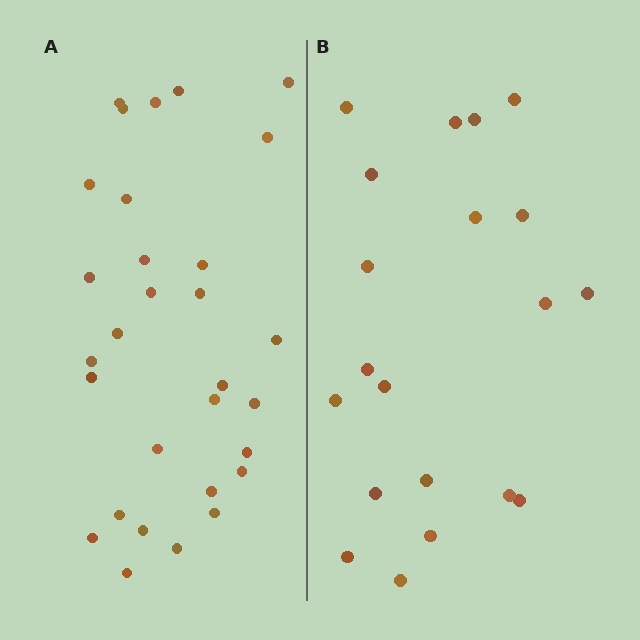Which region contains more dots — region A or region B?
Region A (the left region) has more dots.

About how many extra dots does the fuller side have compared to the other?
Region A has roughly 10 or so more dots than region B.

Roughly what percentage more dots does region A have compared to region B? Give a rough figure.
About 50% more.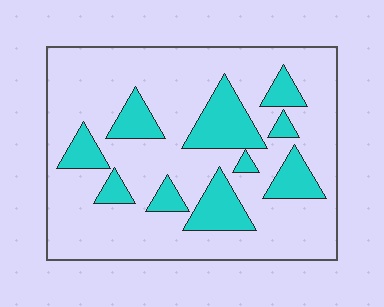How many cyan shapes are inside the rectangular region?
10.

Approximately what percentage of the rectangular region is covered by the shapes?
Approximately 25%.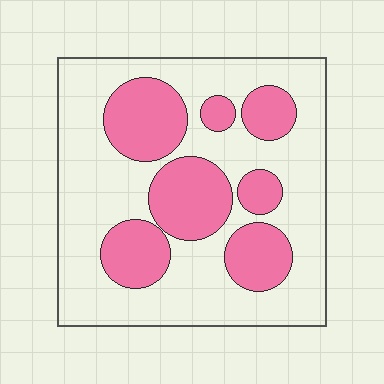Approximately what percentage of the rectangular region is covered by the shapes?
Approximately 35%.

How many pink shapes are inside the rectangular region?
7.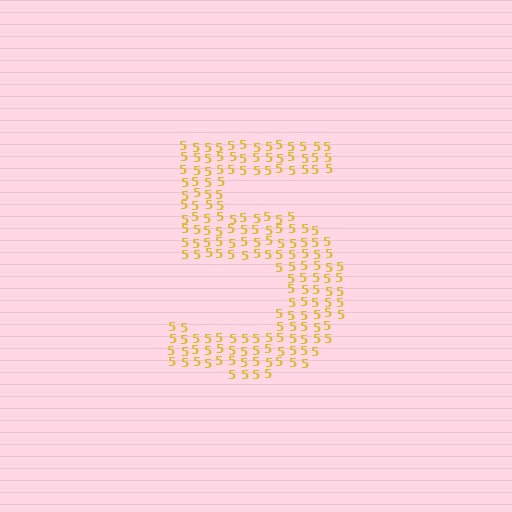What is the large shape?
The large shape is the digit 5.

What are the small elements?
The small elements are digit 5's.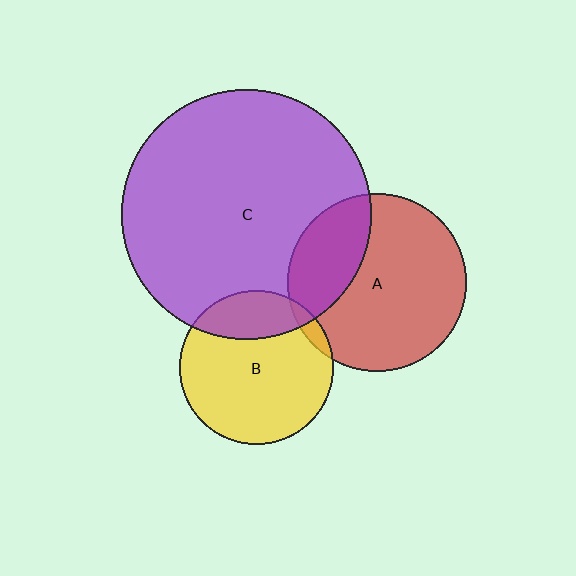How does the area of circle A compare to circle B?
Approximately 1.4 times.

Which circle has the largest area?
Circle C (purple).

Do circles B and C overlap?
Yes.